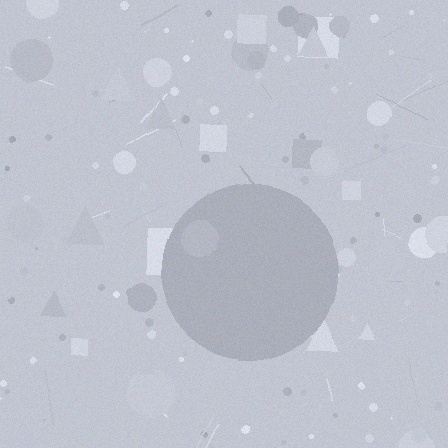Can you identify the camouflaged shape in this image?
The camouflaged shape is a circle.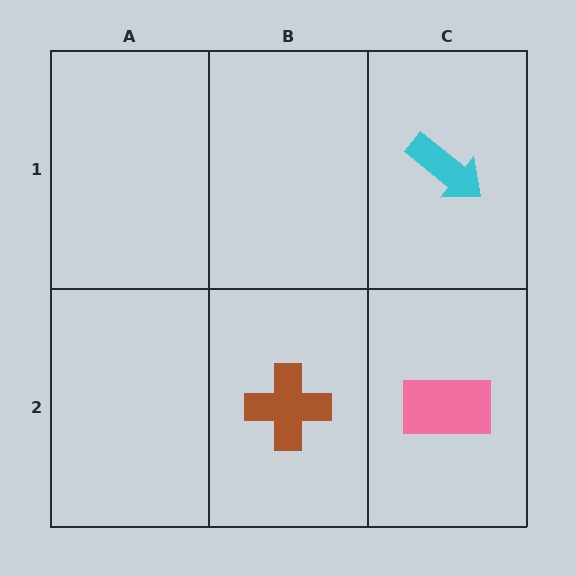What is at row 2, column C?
A pink rectangle.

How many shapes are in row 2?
2 shapes.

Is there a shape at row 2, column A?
No, that cell is empty.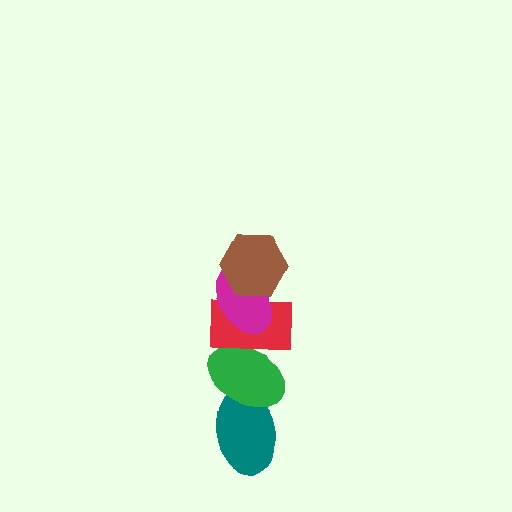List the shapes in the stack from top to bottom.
From top to bottom: the brown hexagon, the magenta ellipse, the red rectangle, the green ellipse, the teal ellipse.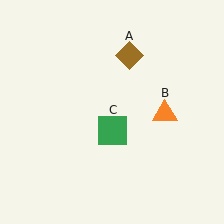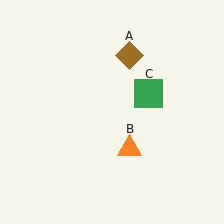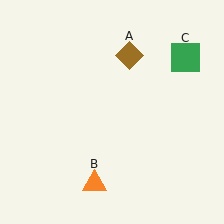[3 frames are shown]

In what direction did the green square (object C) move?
The green square (object C) moved up and to the right.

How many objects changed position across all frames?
2 objects changed position: orange triangle (object B), green square (object C).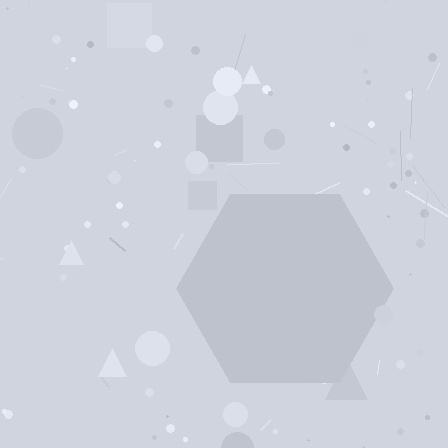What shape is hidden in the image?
A hexagon is hidden in the image.